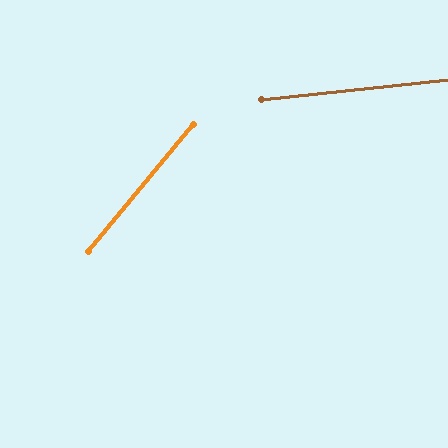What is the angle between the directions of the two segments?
Approximately 44 degrees.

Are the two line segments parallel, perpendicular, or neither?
Neither parallel nor perpendicular — they differ by about 44°.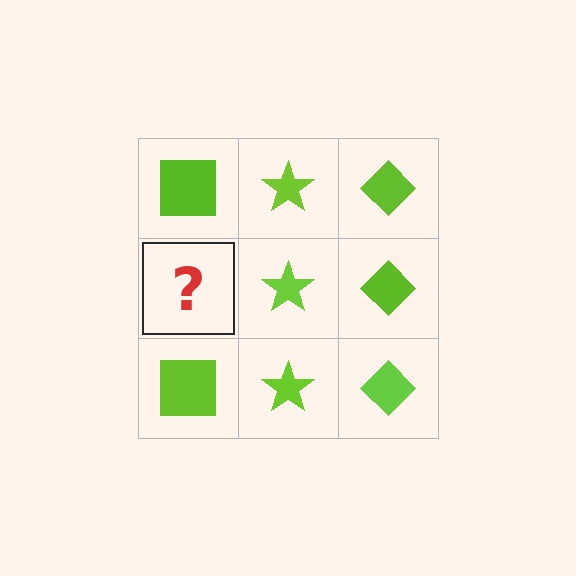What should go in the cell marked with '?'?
The missing cell should contain a lime square.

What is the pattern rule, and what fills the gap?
The rule is that each column has a consistent shape. The gap should be filled with a lime square.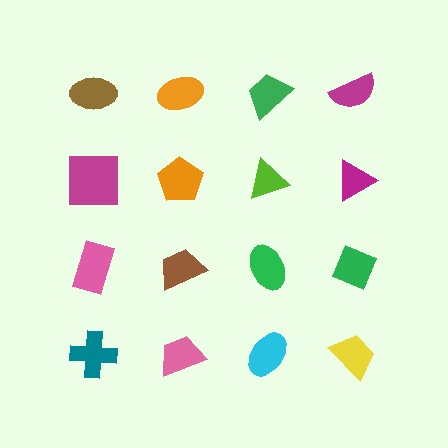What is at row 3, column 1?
A pink rectangle.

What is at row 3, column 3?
A green ellipse.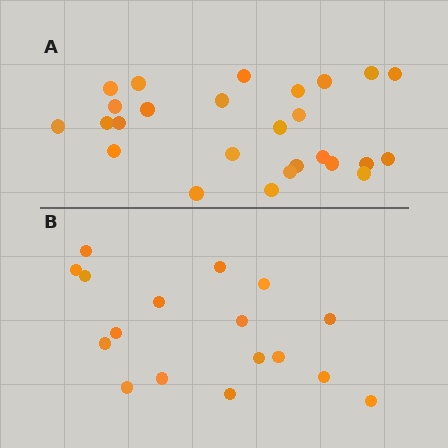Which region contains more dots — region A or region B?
Region A (the top region) has more dots.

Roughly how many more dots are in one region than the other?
Region A has roughly 8 or so more dots than region B.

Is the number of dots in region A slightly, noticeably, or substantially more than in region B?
Region A has substantially more. The ratio is roughly 1.5 to 1.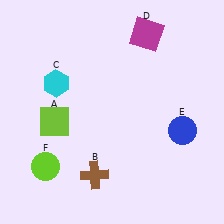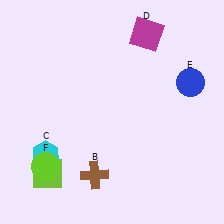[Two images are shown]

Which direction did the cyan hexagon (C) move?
The cyan hexagon (C) moved down.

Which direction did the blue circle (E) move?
The blue circle (E) moved up.